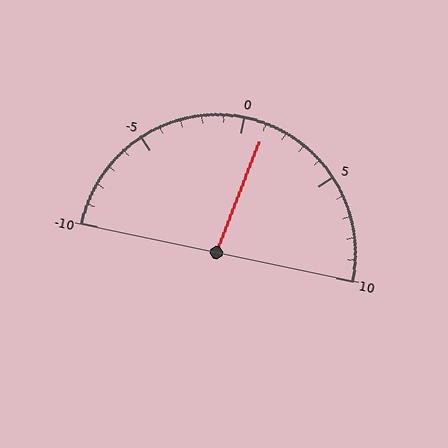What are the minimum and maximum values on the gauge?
The gauge ranges from -10 to 10.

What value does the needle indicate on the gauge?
The needle indicates approximately 1.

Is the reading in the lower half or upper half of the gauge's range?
The reading is in the upper half of the range (-10 to 10).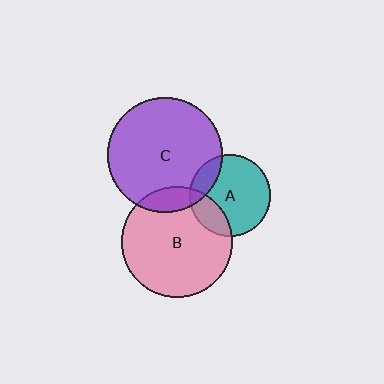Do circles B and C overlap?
Yes.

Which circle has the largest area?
Circle C (purple).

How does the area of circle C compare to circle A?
Approximately 2.0 times.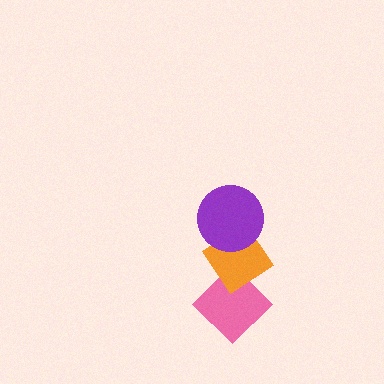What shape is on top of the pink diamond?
The orange diamond is on top of the pink diamond.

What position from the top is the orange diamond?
The orange diamond is 2nd from the top.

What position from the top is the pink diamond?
The pink diamond is 3rd from the top.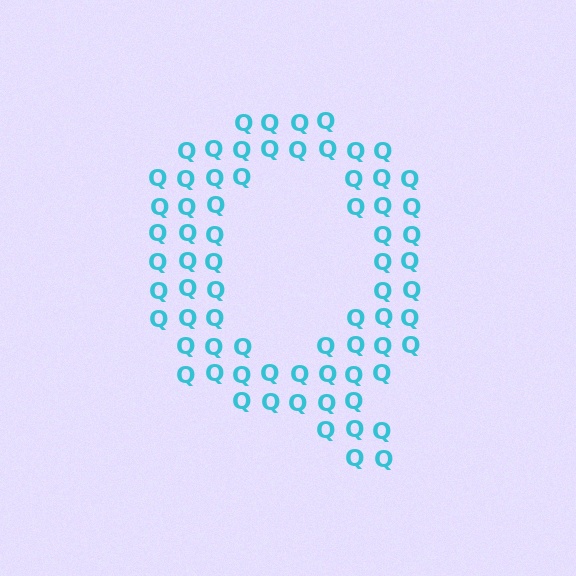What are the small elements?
The small elements are letter Q's.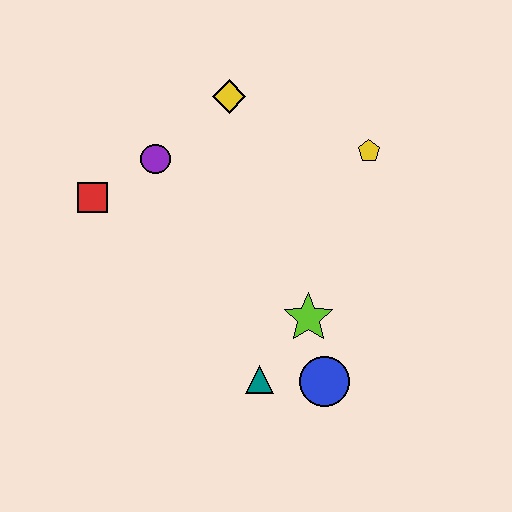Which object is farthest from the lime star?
The red square is farthest from the lime star.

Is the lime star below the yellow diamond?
Yes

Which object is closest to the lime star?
The blue circle is closest to the lime star.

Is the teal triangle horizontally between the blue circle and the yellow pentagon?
No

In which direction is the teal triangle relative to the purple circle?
The teal triangle is below the purple circle.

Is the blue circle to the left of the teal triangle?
No